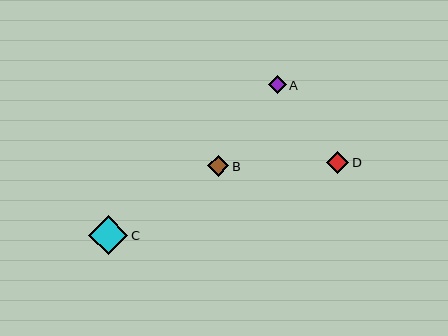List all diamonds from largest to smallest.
From largest to smallest: C, D, B, A.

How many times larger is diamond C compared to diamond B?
Diamond C is approximately 1.9 times the size of diamond B.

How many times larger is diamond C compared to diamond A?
Diamond C is approximately 2.2 times the size of diamond A.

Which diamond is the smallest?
Diamond A is the smallest with a size of approximately 18 pixels.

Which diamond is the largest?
Diamond C is the largest with a size of approximately 40 pixels.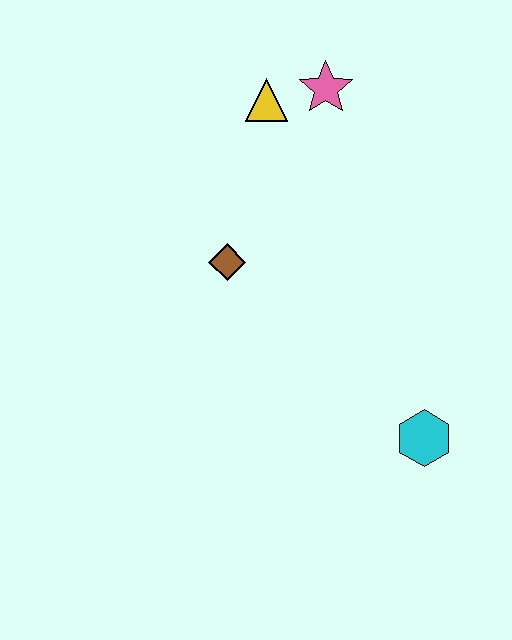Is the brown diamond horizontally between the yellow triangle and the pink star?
No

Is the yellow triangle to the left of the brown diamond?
No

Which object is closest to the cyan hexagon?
The brown diamond is closest to the cyan hexagon.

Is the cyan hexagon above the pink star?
No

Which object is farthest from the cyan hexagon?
The yellow triangle is farthest from the cyan hexagon.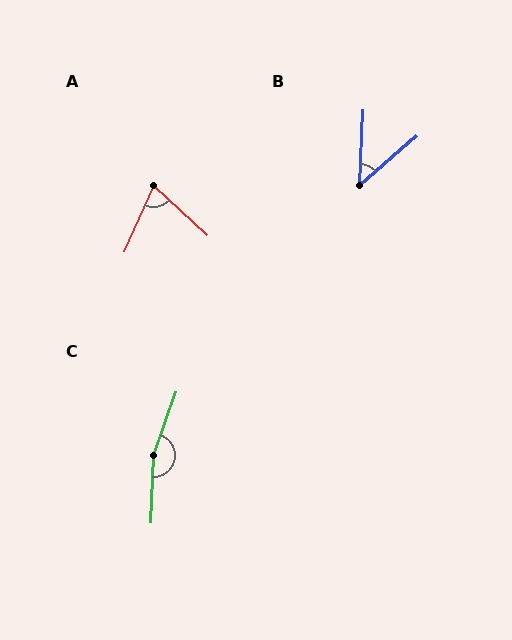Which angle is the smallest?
B, at approximately 46 degrees.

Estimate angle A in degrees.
Approximately 71 degrees.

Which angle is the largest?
C, at approximately 163 degrees.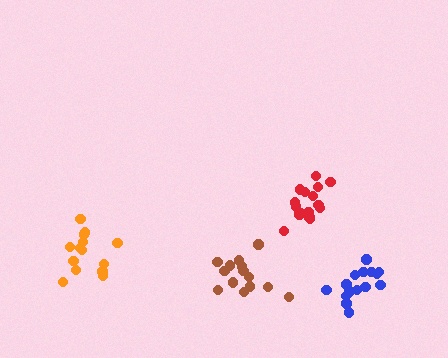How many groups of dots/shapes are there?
There are 4 groups.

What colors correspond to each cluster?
The clusters are colored: red, blue, orange, brown.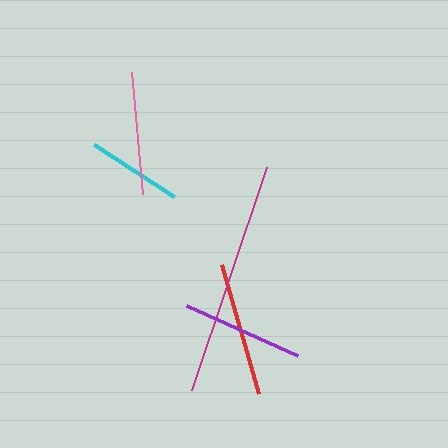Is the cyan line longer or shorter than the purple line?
The purple line is longer than the cyan line.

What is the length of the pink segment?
The pink segment is approximately 122 pixels long.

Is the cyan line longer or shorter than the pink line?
The pink line is longer than the cyan line.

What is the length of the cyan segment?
The cyan segment is approximately 95 pixels long.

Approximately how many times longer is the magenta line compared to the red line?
The magenta line is approximately 1.8 times the length of the red line.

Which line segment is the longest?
The magenta line is the longest at approximately 236 pixels.